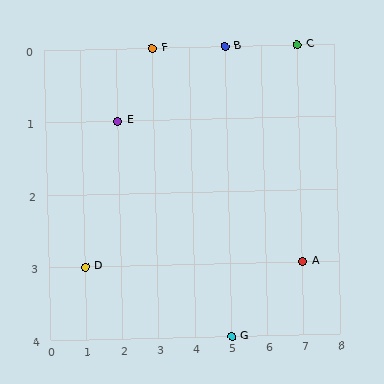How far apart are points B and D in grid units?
Points B and D are 4 columns and 3 rows apart (about 5.0 grid units diagonally).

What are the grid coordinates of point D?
Point D is at grid coordinates (1, 3).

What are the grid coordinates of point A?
Point A is at grid coordinates (7, 3).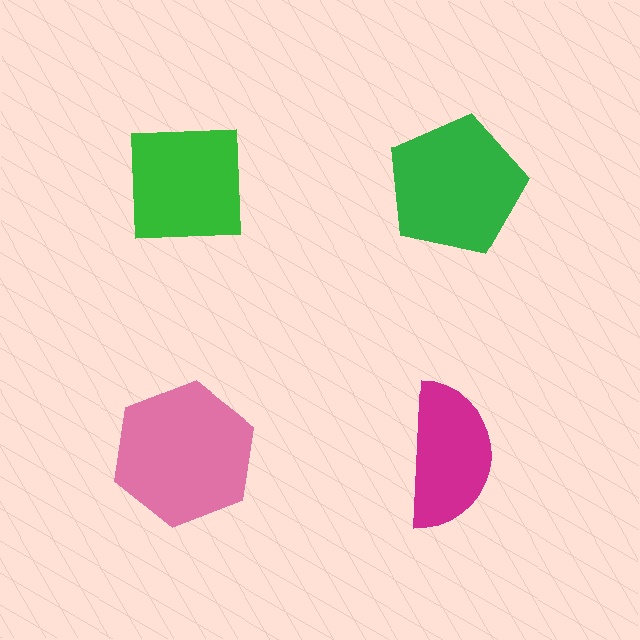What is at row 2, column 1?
A pink hexagon.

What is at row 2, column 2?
A magenta semicircle.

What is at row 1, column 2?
A green pentagon.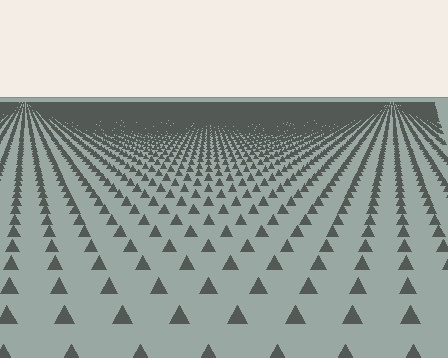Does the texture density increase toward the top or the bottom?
Density increases toward the top.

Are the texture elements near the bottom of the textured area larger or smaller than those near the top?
Larger. Near the bottom, elements are closer to the viewer and appear at a bigger on-screen size.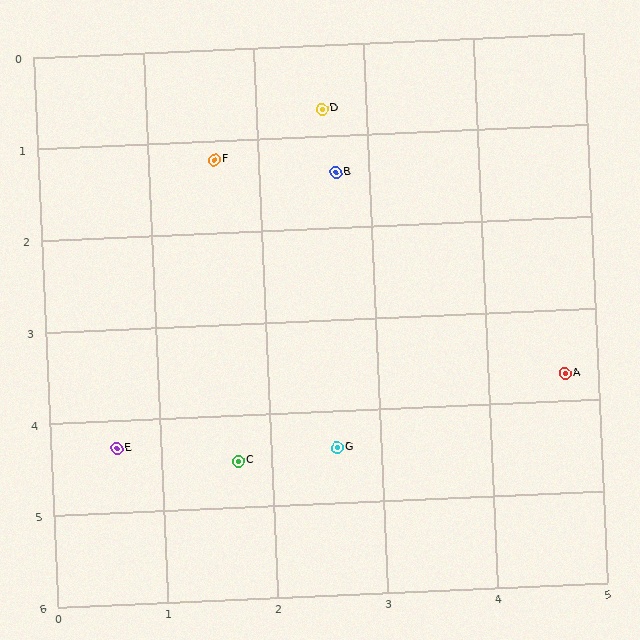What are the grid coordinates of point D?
Point D is at approximately (2.6, 0.7).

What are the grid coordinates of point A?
Point A is at approximately (4.7, 3.7).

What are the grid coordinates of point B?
Point B is at approximately (2.7, 1.4).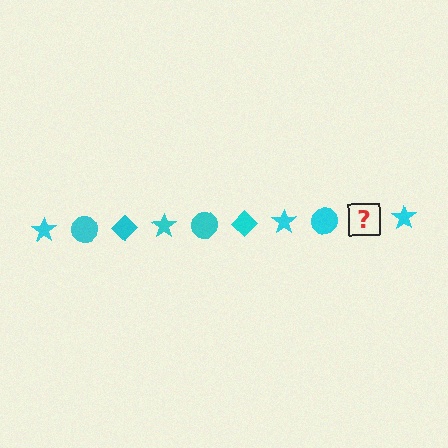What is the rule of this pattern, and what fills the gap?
The rule is that the pattern cycles through star, circle, diamond shapes in cyan. The gap should be filled with a cyan diamond.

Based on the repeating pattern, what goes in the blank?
The blank should be a cyan diamond.